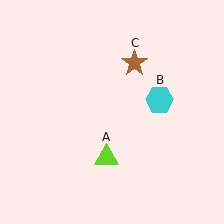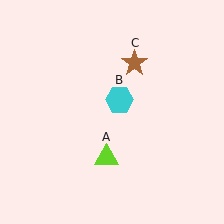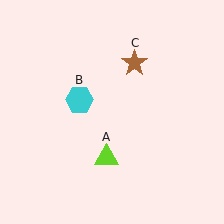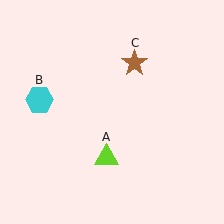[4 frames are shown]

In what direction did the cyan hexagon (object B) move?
The cyan hexagon (object B) moved left.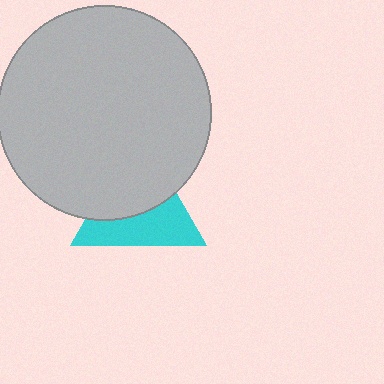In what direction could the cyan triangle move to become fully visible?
The cyan triangle could move down. That would shift it out from behind the light gray circle entirely.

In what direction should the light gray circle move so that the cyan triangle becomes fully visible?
The light gray circle should move up. That is the shortest direction to clear the overlap and leave the cyan triangle fully visible.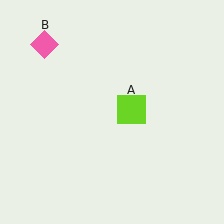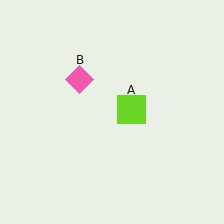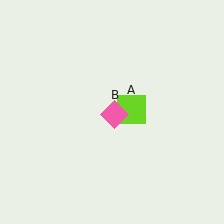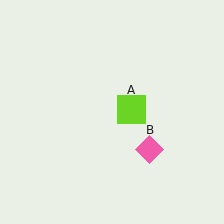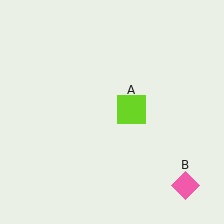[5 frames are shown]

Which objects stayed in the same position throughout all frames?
Lime square (object A) remained stationary.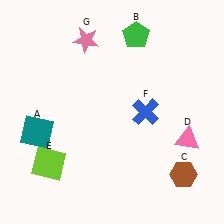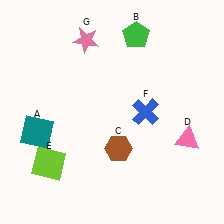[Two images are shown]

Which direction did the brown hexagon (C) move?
The brown hexagon (C) moved left.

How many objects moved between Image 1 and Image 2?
1 object moved between the two images.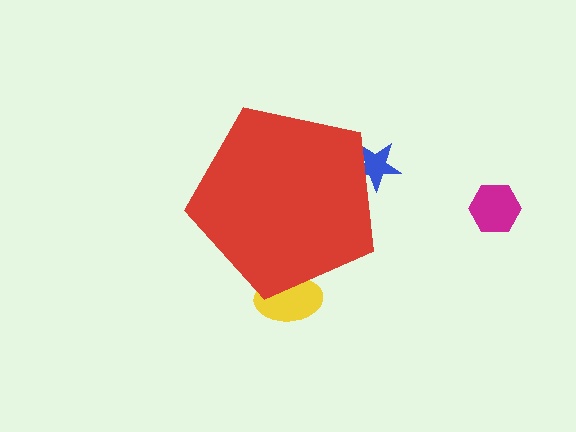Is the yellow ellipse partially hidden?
Yes, the yellow ellipse is partially hidden behind the red pentagon.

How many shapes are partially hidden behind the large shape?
2 shapes are partially hidden.